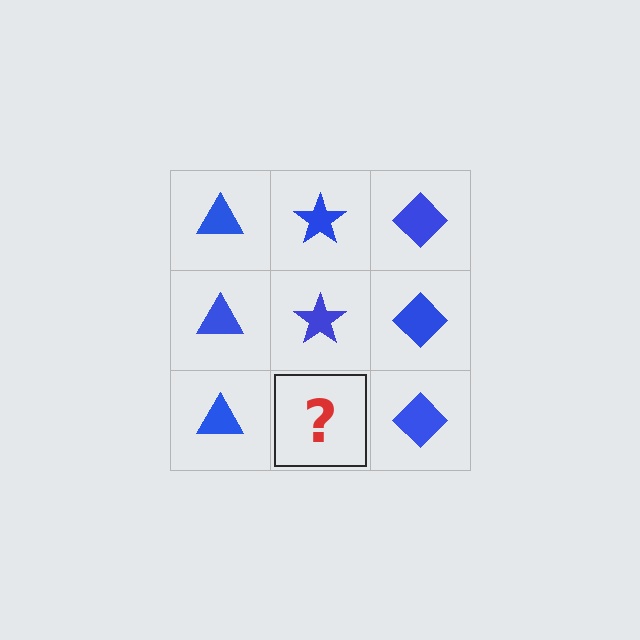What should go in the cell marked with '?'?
The missing cell should contain a blue star.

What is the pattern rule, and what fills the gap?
The rule is that each column has a consistent shape. The gap should be filled with a blue star.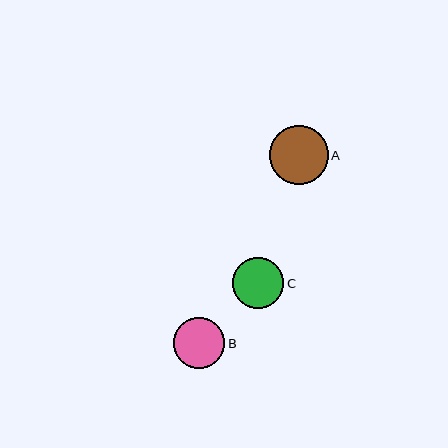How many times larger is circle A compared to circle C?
Circle A is approximately 1.2 times the size of circle C.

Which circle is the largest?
Circle A is the largest with a size of approximately 58 pixels.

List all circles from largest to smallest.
From largest to smallest: A, B, C.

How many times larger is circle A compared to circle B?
Circle A is approximately 1.1 times the size of circle B.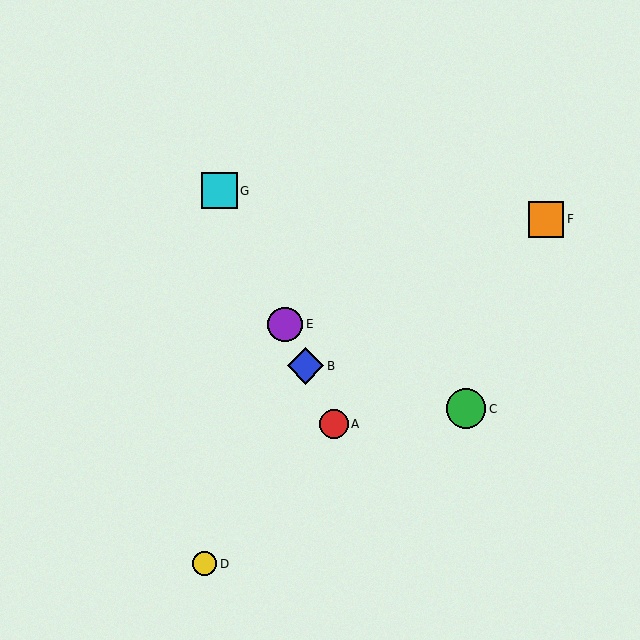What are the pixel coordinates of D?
Object D is at (204, 564).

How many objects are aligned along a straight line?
4 objects (A, B, E, G) are aligned along a straight line.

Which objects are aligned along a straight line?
Objects A, B, E, G are aligned along a straight line.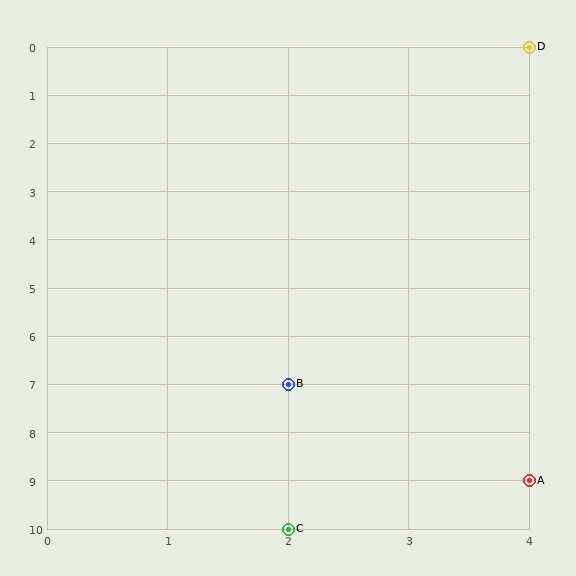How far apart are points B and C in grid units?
Points B and C are 3 rows apart.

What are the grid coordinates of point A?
Point A is at grid coordinates (4, 9).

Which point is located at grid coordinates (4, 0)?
Point D is at (4, 0).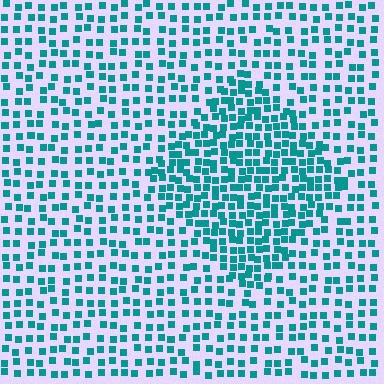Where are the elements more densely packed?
The elements are more densely packed inside the diamond boundary.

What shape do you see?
I see a diamond.